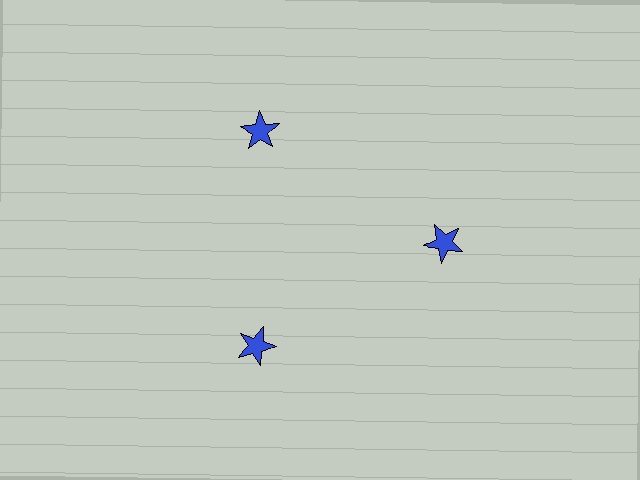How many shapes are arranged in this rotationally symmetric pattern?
There are 3 shapes, arranged in 3 groups of 1.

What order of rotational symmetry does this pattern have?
This pattern has 3-fold rotational symmetry.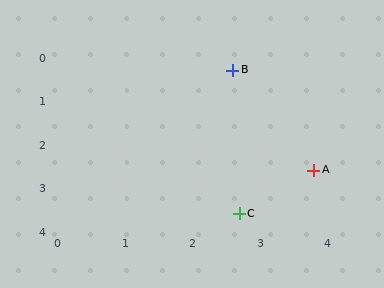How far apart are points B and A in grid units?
Points B and A are about 2.6 grid units apart.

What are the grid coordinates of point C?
Point C is at approximately (2.7, 3.6).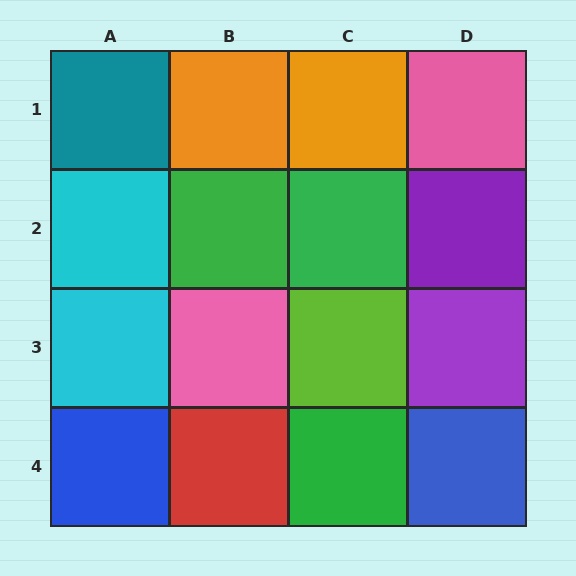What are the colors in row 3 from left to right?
Cyan, pink, lime, purple.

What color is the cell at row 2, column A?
Cyan.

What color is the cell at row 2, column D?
Purple.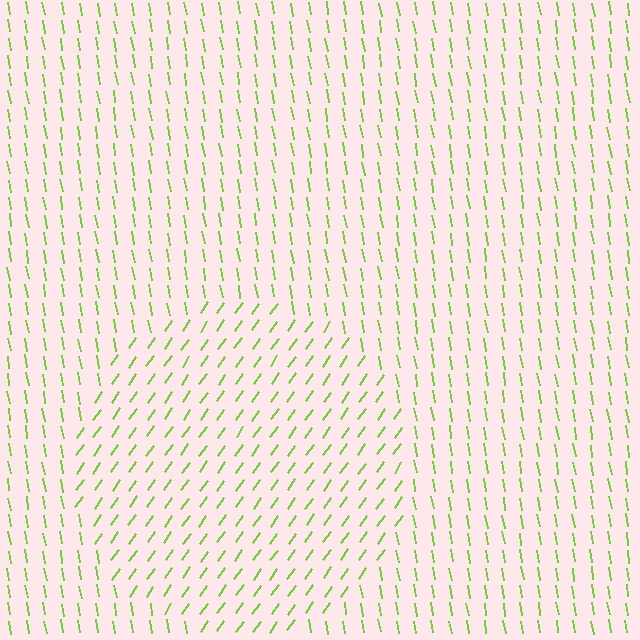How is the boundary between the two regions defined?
The boundary is defined purely by a change in line orientation (approximately 45 degrees difference). All lines are the same color and thickness.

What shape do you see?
I see a circle.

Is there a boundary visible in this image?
Yes, there is a texture boundary formed by a change in line orientation.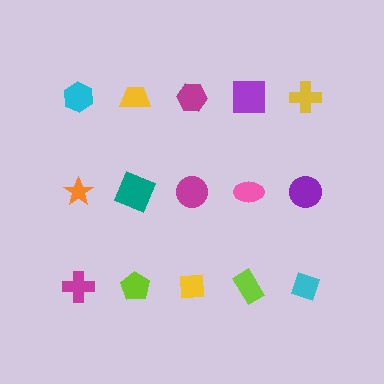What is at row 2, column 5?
A purple circle.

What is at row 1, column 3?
A magenta hexagon.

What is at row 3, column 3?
A yellow square.